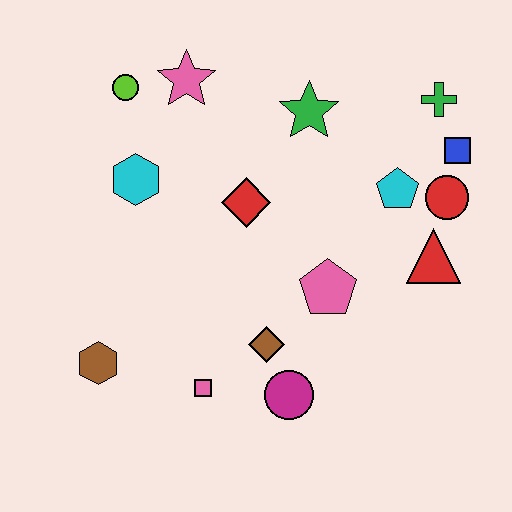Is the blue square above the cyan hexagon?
Yes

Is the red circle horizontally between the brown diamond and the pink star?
No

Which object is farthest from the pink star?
The magenta circle is farthest from the pink star.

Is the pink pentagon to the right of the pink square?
Yes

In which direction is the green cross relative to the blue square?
The green cross is above the blue square.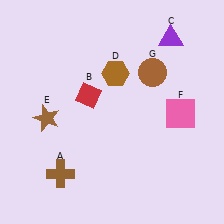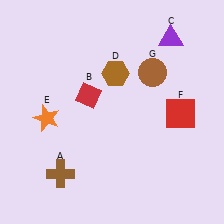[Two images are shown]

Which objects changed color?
E changed from brown to orange. F changed from pink to red.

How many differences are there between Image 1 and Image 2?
There are 2 differences between the two images.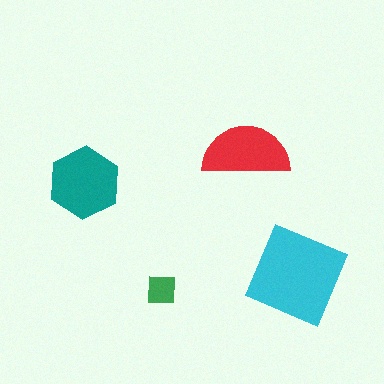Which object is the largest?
The cyan square.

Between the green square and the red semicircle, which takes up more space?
The red semicircle.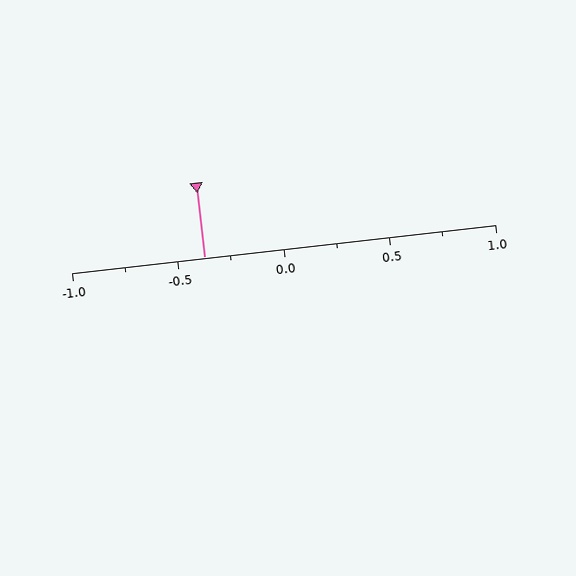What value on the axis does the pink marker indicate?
The marker indicates approximately -0.38.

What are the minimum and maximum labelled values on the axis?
The axis runs from -1.0 to 1.0.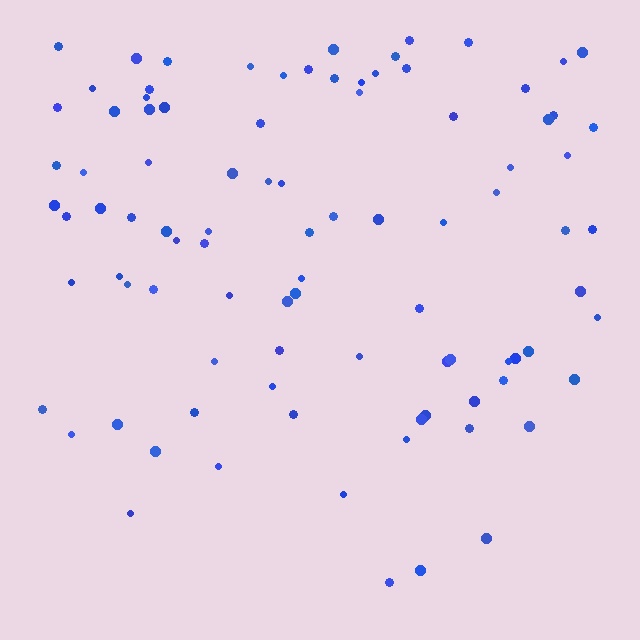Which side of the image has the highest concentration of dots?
The top.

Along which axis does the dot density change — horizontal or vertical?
Vertical.